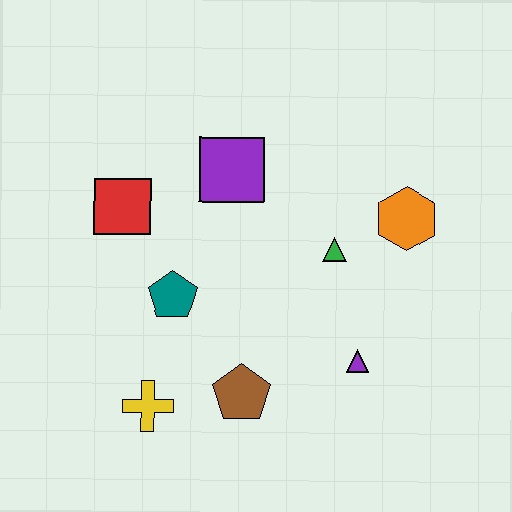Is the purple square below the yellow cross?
No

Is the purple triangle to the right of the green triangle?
Yes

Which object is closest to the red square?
The teal pentagon is closest to the red square.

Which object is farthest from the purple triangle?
The red square is farthest from the purple triangle.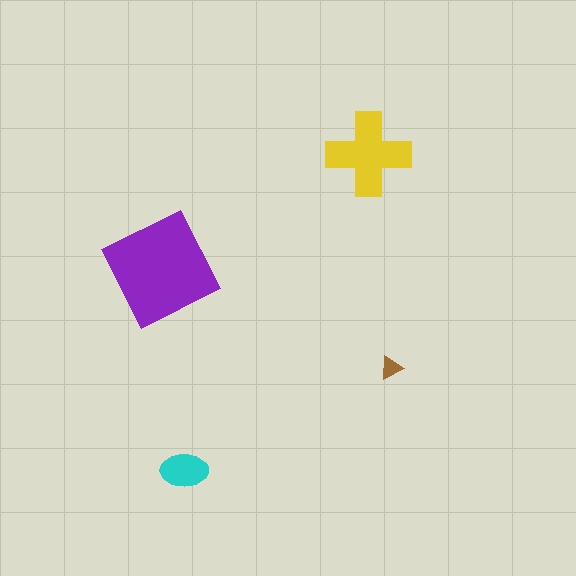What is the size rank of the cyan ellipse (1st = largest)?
3rd.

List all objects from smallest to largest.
The brown triangle, the cyan ellipse, the yellow cross, the purple diamond.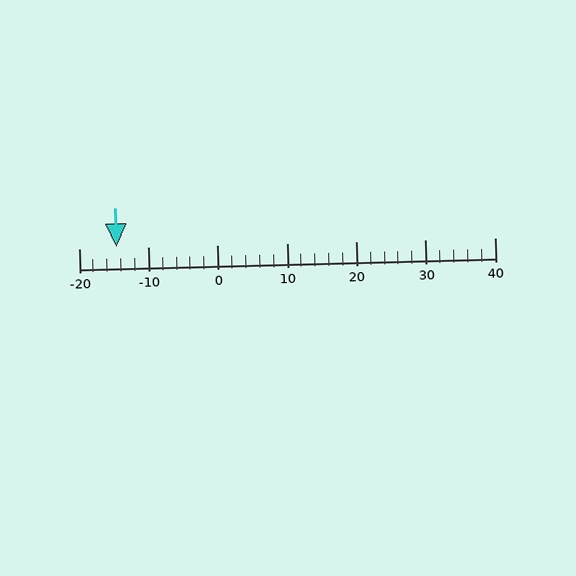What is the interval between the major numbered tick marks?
The major tick marks are spaced 10 units apart.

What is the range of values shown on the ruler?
The ruler shows values from -20 to 40.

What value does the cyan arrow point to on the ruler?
The cyan arrow points to approximately -15.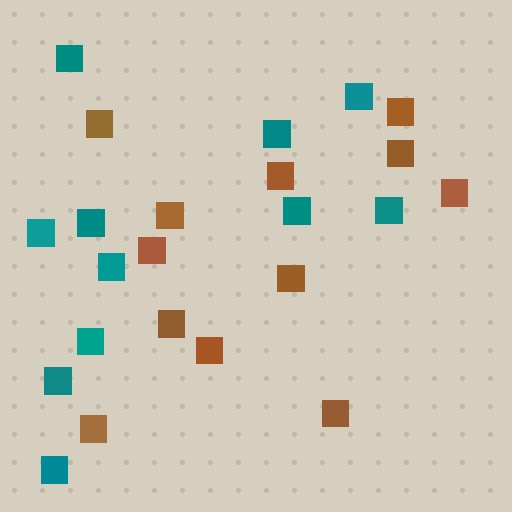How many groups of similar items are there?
There are 2 groups: one group of brown squares (12) and one group of teal squares (11).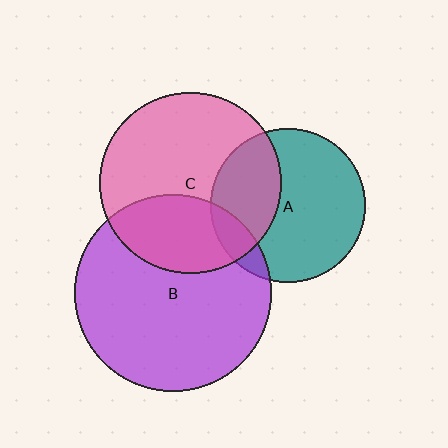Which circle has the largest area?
Circle B (purple).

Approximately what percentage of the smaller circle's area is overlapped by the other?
Approximately 35%.